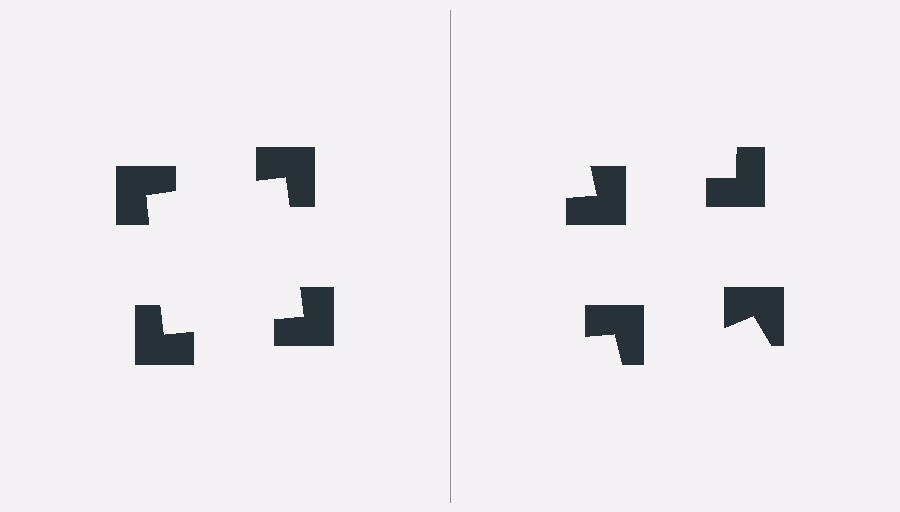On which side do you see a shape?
An illusory square appears on the left side. On the right side the wedge cuts are rotated, so no coherent shape forms.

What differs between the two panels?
The notched squares are positioned identically on both sides; only the wedge orientations differ. On the left they align to a square; on the right they are misaligned.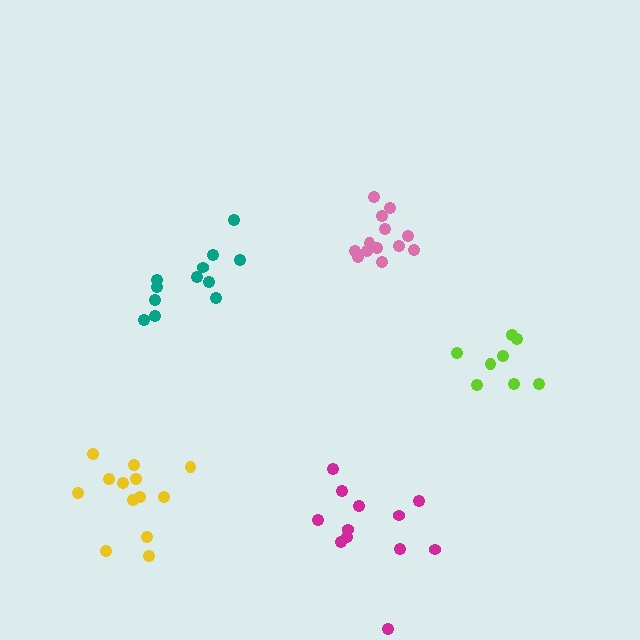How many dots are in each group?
Group 1: 12 dots, Group 2: 13 dots, Group 3: 12 dots, Group 4: 13 dots, Group 5: 8 dots (58 total).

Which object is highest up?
The pink cluster is topmost.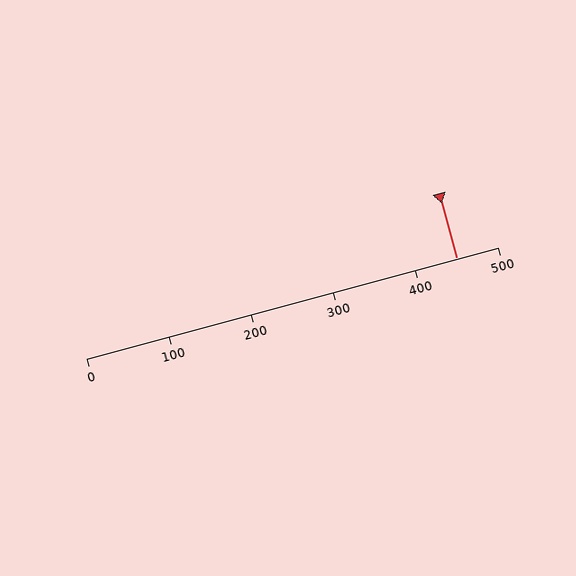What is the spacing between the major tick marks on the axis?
The major ticks are spaced 100 apart.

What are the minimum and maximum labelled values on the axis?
The axis runs from 0 to 500.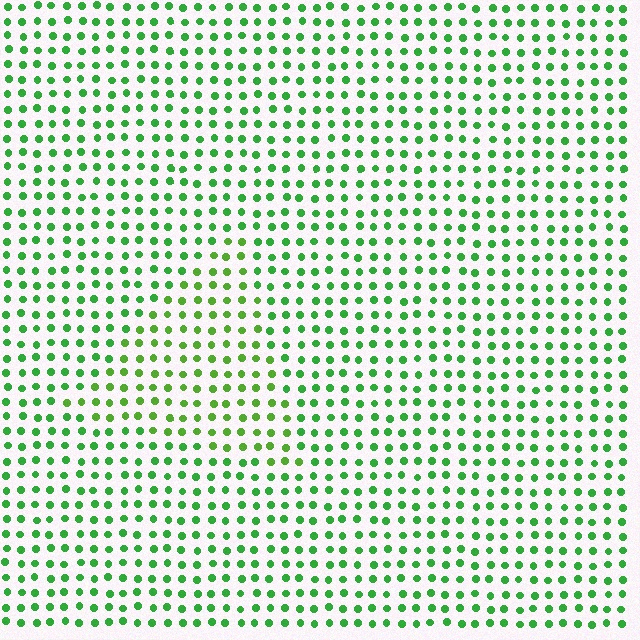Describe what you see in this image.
The image is filled with small green elements in a uniform arrangement. A triangle-shaped region is visible where the elements are tinted to a slightly different hue, forming a subtle color boundary.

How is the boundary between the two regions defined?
The boundary is defined purely by a slight shift in hue (about 22 degrees). Spacing, size, and orientation are identical on both sides.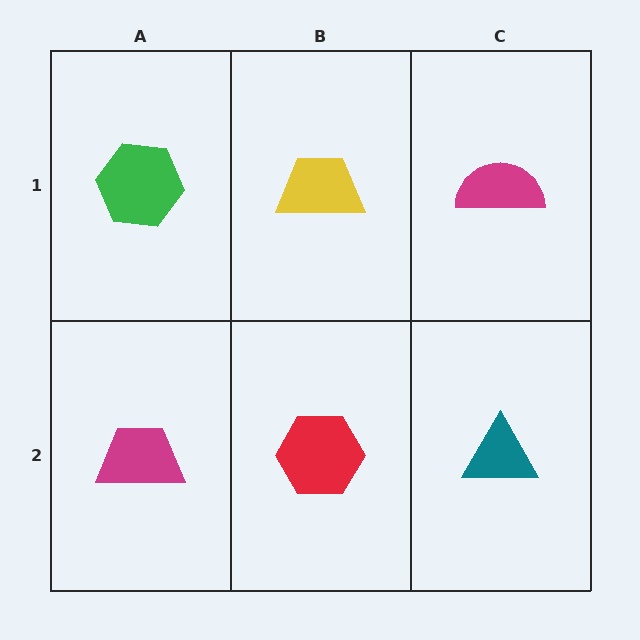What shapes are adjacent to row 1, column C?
A teal triangle (row 2, column C), a yellow trapezoid (row 1, column B).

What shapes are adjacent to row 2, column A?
A green hexagon (row 1, column A), a red hexagon (row 2, column B).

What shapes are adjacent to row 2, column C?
A magenta semicircle (row 1, column C), a red hexagon (row 2, column B).